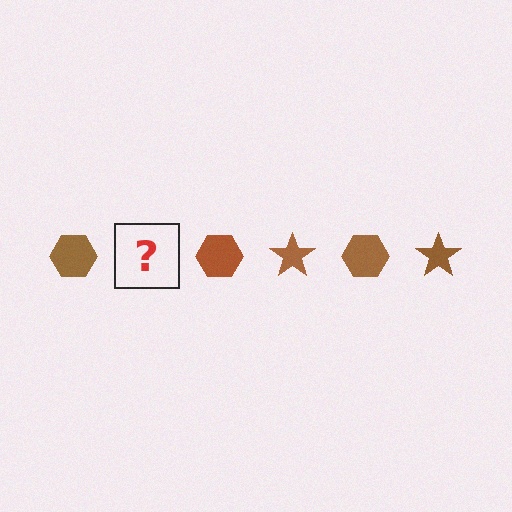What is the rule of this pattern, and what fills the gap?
The rule is that the pattern cycles through hexagon, star shapes in brown. The gap should be filled with a brown star.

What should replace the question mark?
The question mark should be replaced with a brown star.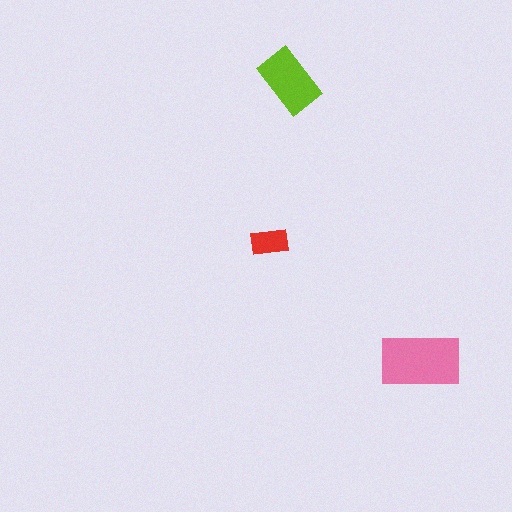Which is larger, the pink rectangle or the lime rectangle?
The pink one.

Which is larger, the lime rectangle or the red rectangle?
The lime one.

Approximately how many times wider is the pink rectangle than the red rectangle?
About 2 times wider.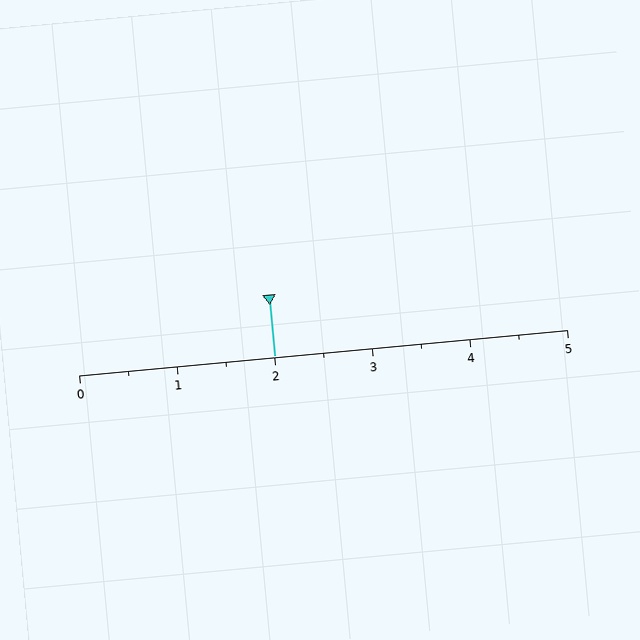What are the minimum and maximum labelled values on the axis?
The axis runs from 0 to 5.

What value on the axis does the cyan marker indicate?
The marker indicates approximately 2.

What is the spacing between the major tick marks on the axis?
The major ticks are spaced 1 apart.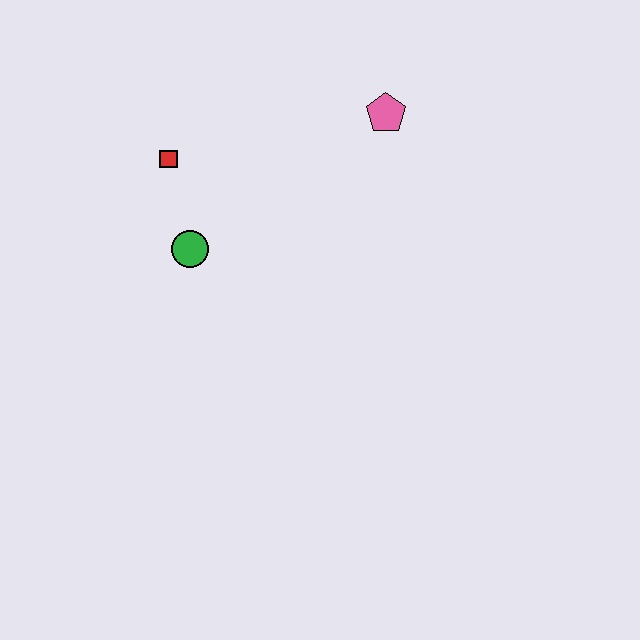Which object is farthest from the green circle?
The pink pentagon is farthest from the green circle.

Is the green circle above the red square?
No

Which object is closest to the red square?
The green circle is closest to the red square.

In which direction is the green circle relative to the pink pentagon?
The green circle is to the left of the pink pentagon.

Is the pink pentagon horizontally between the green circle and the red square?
No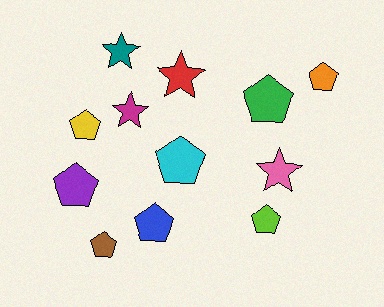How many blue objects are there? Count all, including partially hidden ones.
There is 1 blue object.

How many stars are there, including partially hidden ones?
There are 4 stars.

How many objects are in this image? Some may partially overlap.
There are 12 objects.